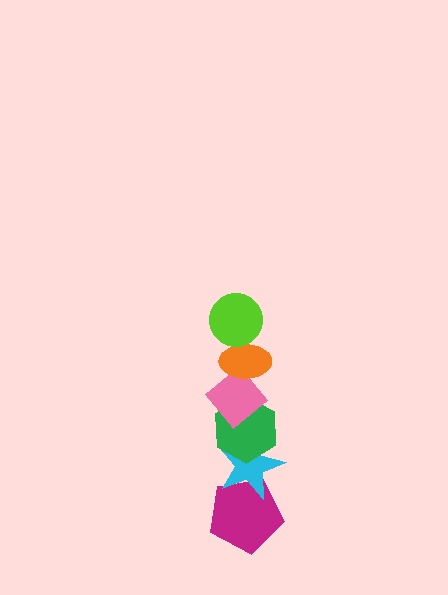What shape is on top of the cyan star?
The green hexagon is on top of the cyan star.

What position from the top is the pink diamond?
The pink diamond is 3rd from the top.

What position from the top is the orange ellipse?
The orange ellipse is 2nd from the top.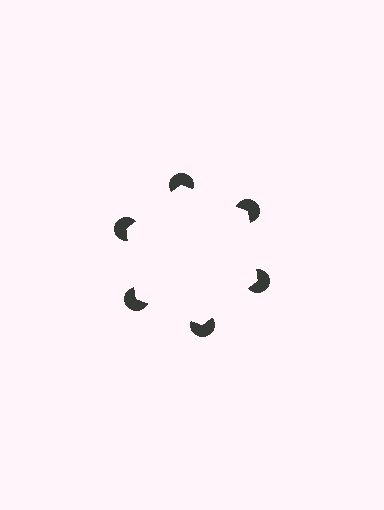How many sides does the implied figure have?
6 sides.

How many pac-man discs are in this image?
There are 6 — one at each vertex of the illusory hexagon.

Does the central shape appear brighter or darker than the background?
It typically appears slightly brighter than the background, even though no actual brightness change is drawn.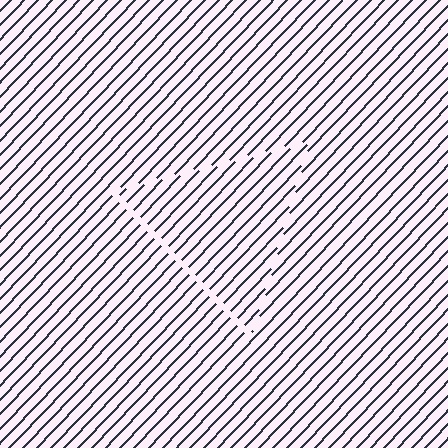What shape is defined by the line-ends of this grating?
An illusory triangle. The interior of the shape contains the same grating, shifted by half a period — the contour is defined by the phase discontinuity where line-ends from the inner and outer gratings abut.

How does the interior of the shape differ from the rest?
The interior of the shape contains the same grating, shifted by half a period — the contour is defined by the phase discontinuity where line-ends from the inner and outer gratings abut.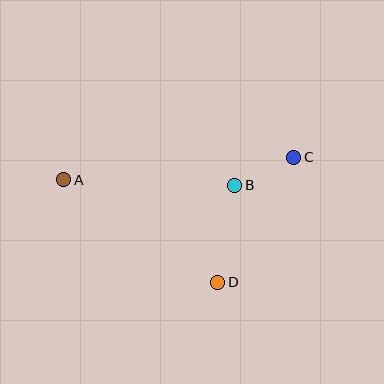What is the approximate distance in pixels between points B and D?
The distance between B and D is approximately 99 pixels.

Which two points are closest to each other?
Points B and C are closest to each other.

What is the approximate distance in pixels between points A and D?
The distance between A and D is approximately 185 pixels.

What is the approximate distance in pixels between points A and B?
The distance between A and B is approximately 171 pixels.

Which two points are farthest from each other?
Points A and C are farthest from each other.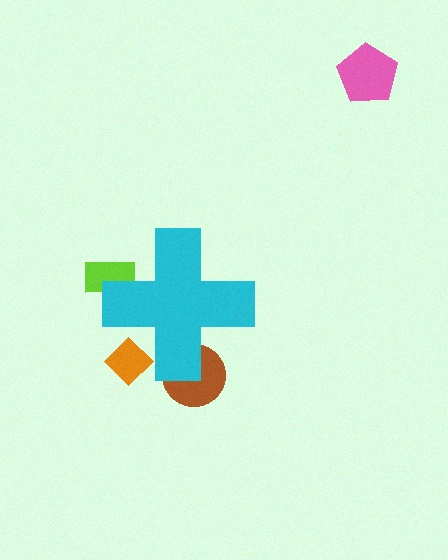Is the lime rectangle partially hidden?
Yes, the lime rectangle is partially hidden behind the cyan cross.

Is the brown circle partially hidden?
Yes, the brown circle is partially hidden behind the cyan cross.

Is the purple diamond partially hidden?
Yes, the purple diamond is partially hidden behind the cyan cross.